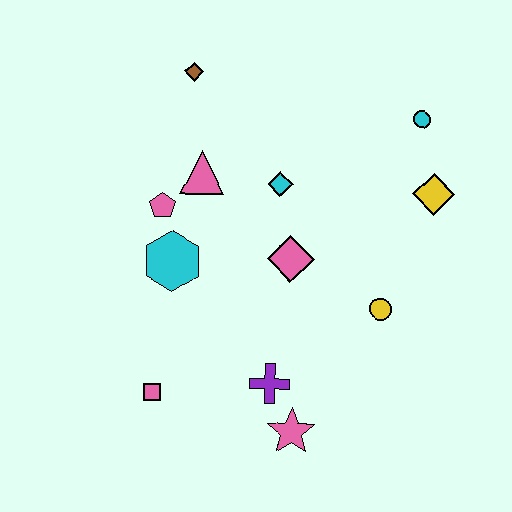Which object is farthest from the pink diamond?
The brown diamond is farthest from the pink diamond.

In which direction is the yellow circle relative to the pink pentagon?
The yellow circle is to the right of the pink pentagon.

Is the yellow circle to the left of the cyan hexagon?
No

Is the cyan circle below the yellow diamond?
No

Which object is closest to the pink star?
The purple cross is closest to the pink star.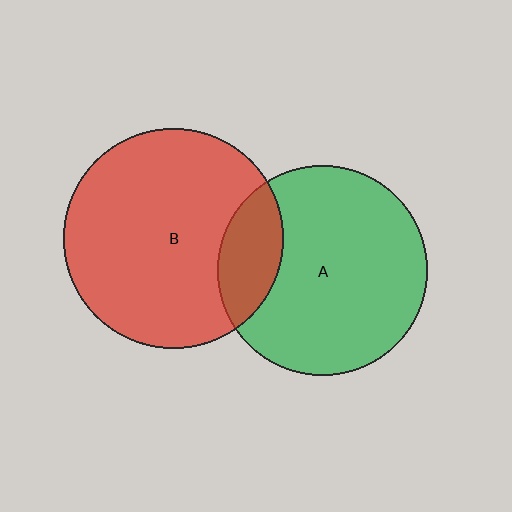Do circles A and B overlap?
Yes.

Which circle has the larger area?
Circle B (red).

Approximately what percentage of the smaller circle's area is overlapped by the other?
Approximately 20%.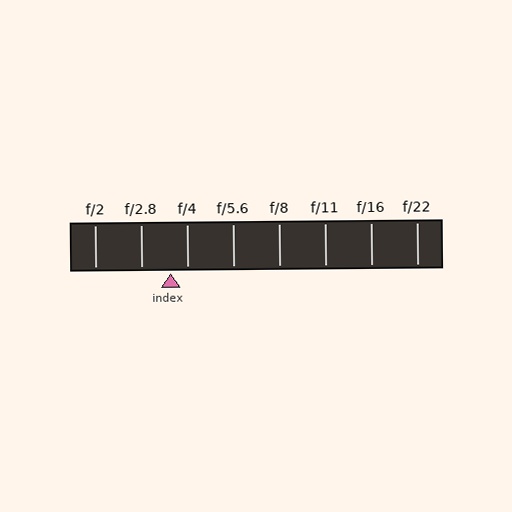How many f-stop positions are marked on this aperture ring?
There are 8 f-stop positions marked.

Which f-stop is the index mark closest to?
The index mark is closest to f/4.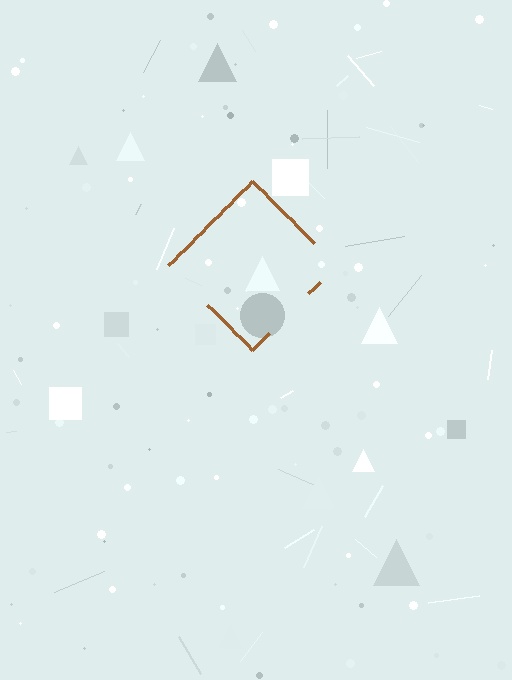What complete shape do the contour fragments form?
The contour fragments form a diamond.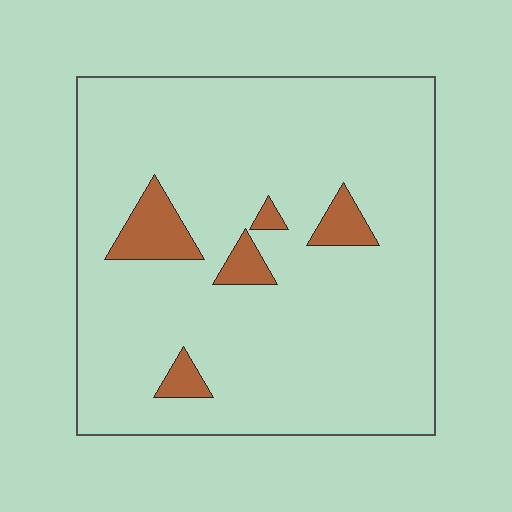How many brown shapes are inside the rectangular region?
5.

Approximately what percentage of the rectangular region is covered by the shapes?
Approximately 10%.